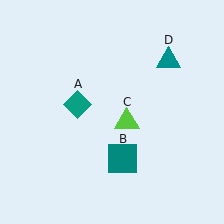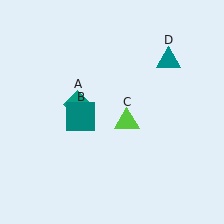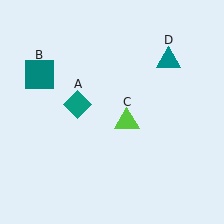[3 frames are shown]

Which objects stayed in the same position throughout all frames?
Teal diamond (object A) and lime triangle (object C) and teal triangle (object D) remained stationary.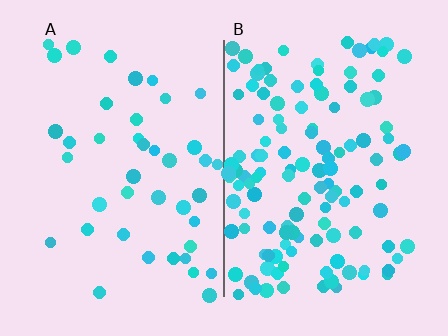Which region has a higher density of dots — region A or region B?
B (the right).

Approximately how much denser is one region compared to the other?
Approximately 2.9× — region B over region A.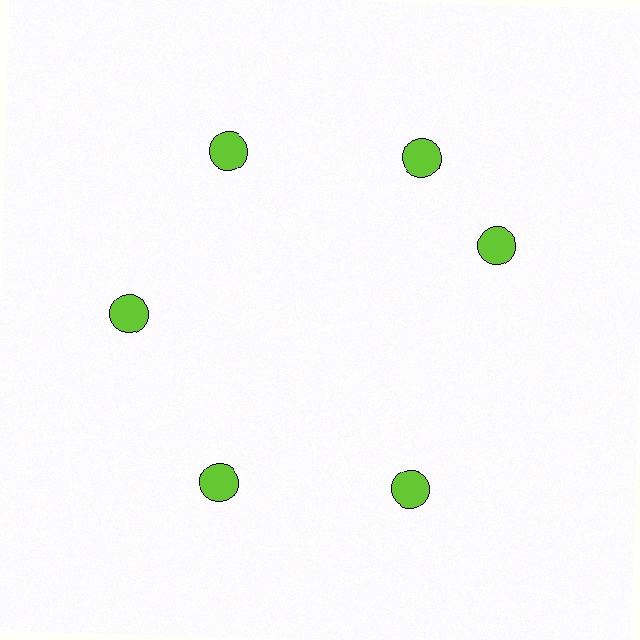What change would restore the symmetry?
The symmetry would be restored by rotating it back into even spacing with its neighbors so that all 6 circles sit at equal angles and equal distance from the center.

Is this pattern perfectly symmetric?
No. The 6 lime circles are arranged in a ring, but one element near the 3 o'clock position is rotated out of alignment along the ring, breaking the 6-fold rotational symmetry.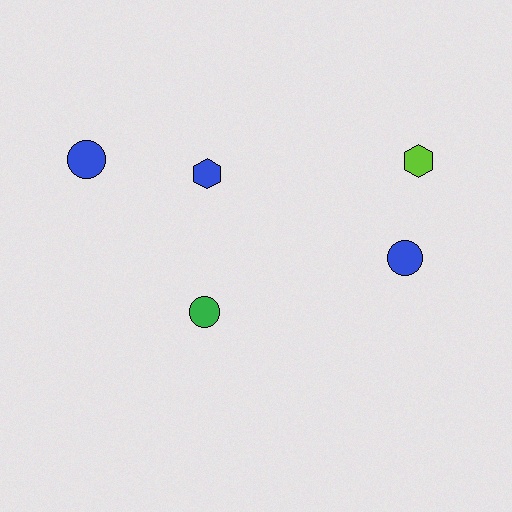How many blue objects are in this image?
There are 3 blue objects.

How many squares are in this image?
There are no squares.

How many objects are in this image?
There are 5 objects.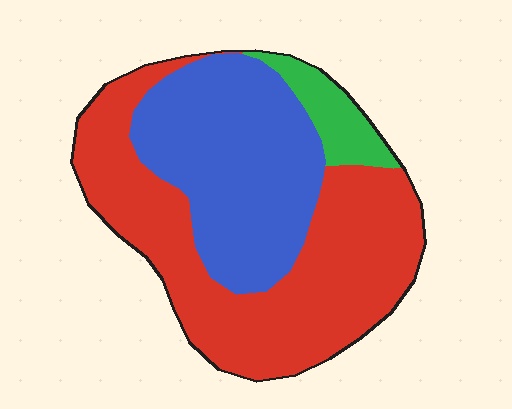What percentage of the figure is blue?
Blue covers 38% of the figure.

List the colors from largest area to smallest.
From largest to smallest: red, blue, green.